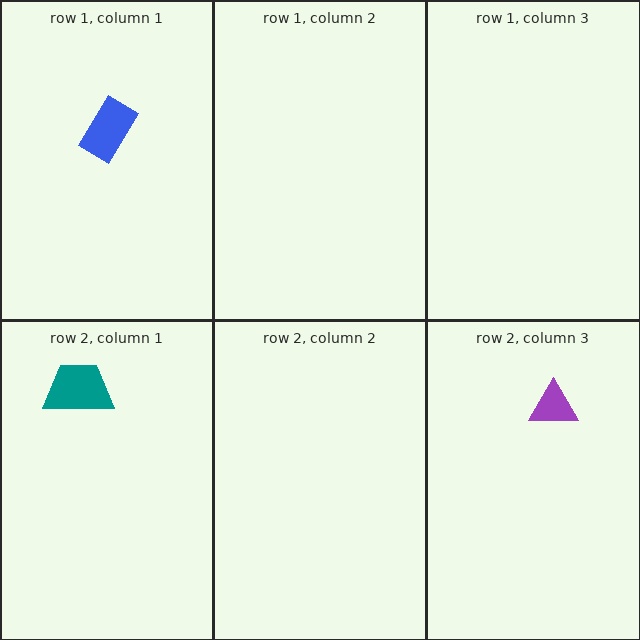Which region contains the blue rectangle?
The row 1, column 1 region.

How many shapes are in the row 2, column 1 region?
1.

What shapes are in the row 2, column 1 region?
The teal trapezoid.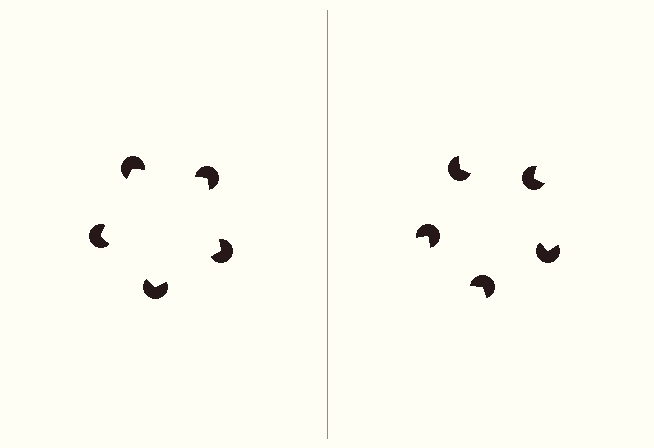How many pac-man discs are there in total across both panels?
10 — 5 on each side.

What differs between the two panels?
The pac-man discs are positioned identically on both sides; only the wedge orientations differ. On the left they align to a pentagon; on the right they are misaligned.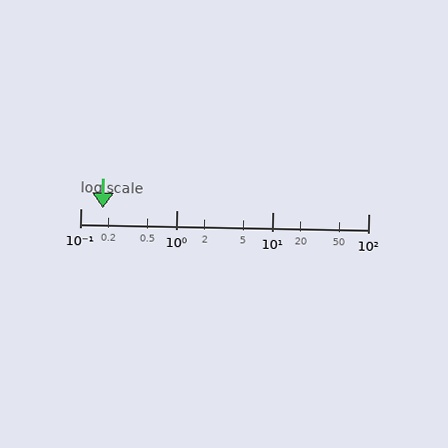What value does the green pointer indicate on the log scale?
The pointer indicates approximately 0.17.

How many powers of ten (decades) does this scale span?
The scale spans 3 decades, from 0.1 to 100.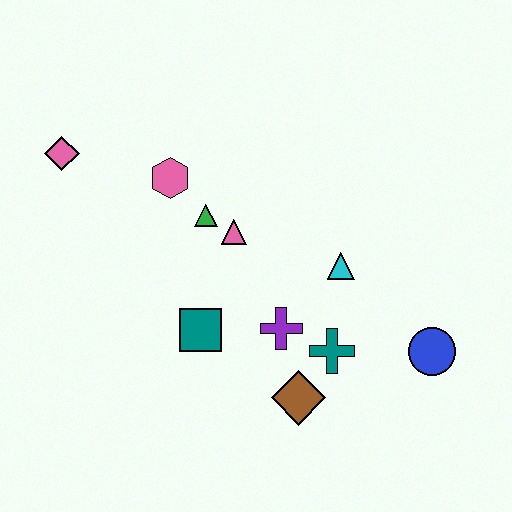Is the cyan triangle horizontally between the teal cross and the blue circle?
Yes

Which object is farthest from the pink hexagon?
The blue circle is farthest from the pink hexagon.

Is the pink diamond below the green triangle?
No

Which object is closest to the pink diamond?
The pink hexagon is closest to the pink diamond.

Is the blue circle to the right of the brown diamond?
Yes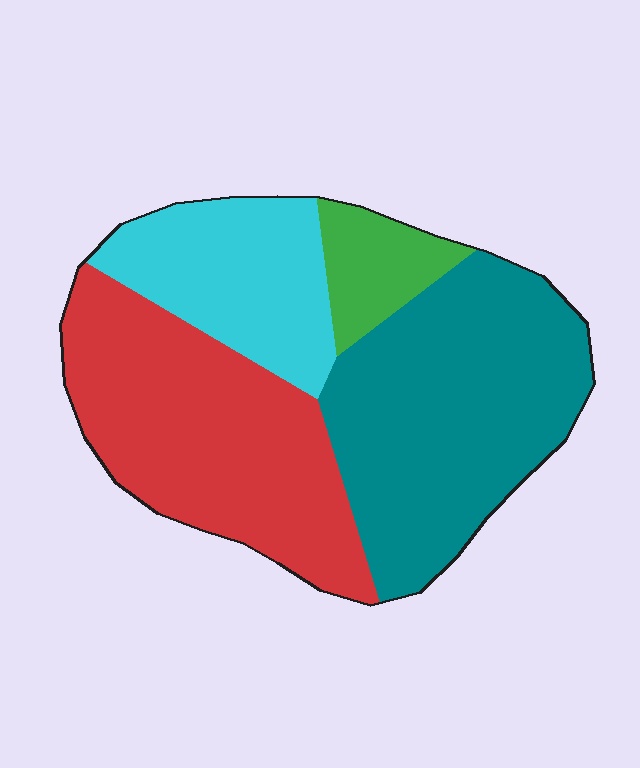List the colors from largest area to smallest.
From largest to smallest: teal, red, cyan, green.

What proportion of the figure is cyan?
Cyan takes up about one fifth (1/5) of the figure.